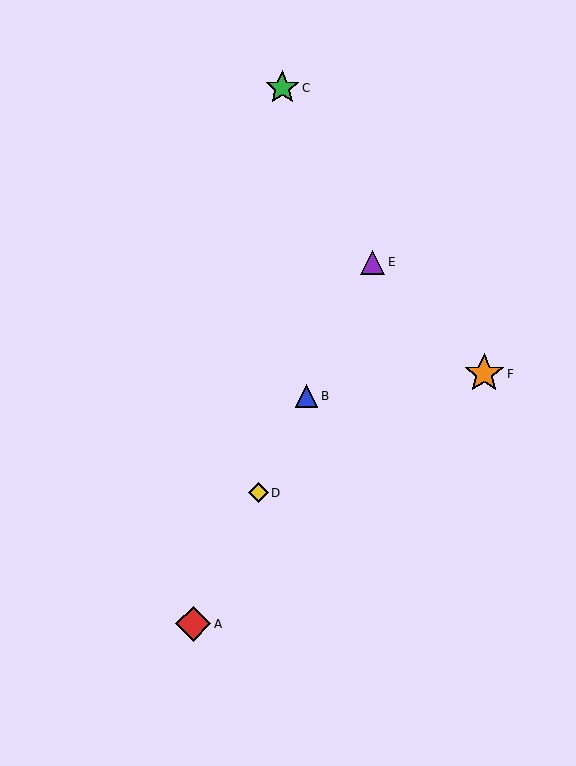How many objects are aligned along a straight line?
4 objects (A, B, D, E) are aligned along a straight line.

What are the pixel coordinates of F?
Object F is at (484, 374).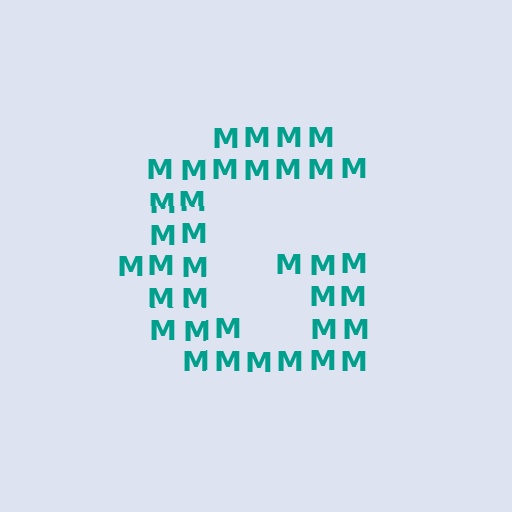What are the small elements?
The small elements are letter M's.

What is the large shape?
The large shape is the letter G.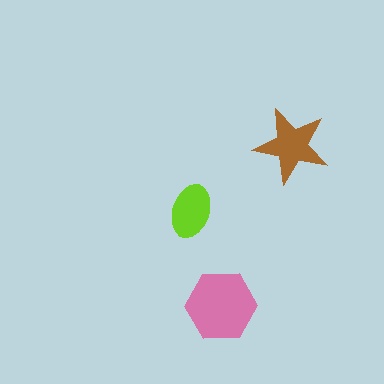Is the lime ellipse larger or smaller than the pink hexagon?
Smaller.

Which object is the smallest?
The lime ellipse.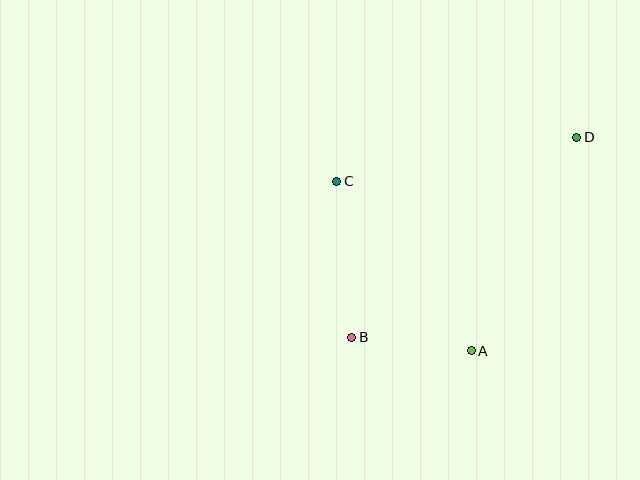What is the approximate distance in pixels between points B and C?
The distance between B and C is approximately 157 pixels.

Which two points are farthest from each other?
Points B and D are farthest from each other.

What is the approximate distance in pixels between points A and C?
The distance between A and C is approximately 217 pixels.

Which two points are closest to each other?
Points A and B are closest to each other.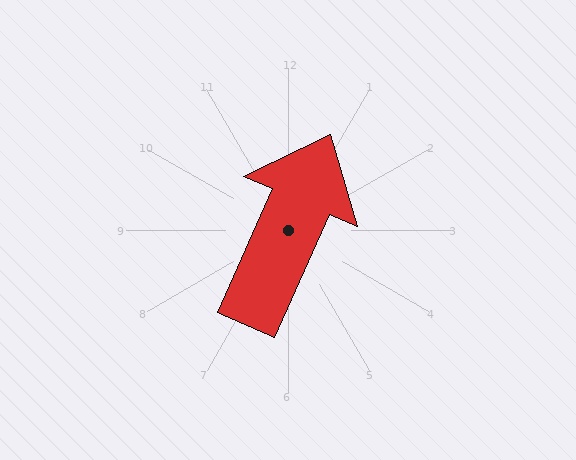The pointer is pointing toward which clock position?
Roughly 1 o'clock.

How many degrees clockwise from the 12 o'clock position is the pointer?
Approximately 24 degrees.